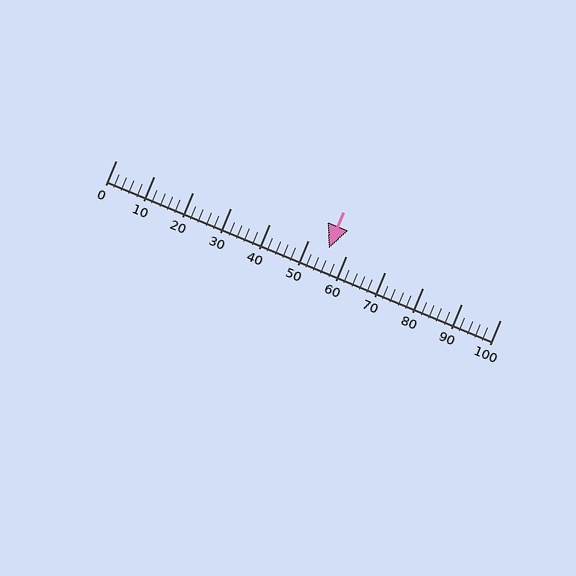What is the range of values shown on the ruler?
The ruler shows values from 0 to 100.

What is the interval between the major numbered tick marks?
The major tick marks are spaced 10 units apart.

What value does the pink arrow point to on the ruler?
The pink arrow points to approximately 55.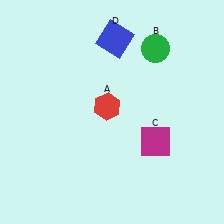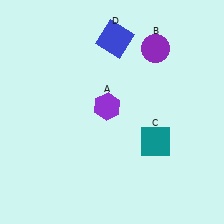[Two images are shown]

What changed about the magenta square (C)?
In Image 1, C is magenta. In Image 2, it changed to teal.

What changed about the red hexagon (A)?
In Image 1, A is red. In Image 2, it changed to purple.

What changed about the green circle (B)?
In Image 1, B is green. In Image 2, it changed to purple.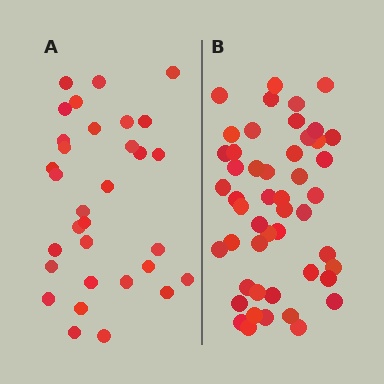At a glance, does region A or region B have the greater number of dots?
Region B (the right region) has more dots.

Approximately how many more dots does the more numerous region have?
Region B has approximately 15 more dots than region A.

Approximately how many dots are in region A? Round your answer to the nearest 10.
About 30 dots. (The exact count is 32, which rounds to 30.)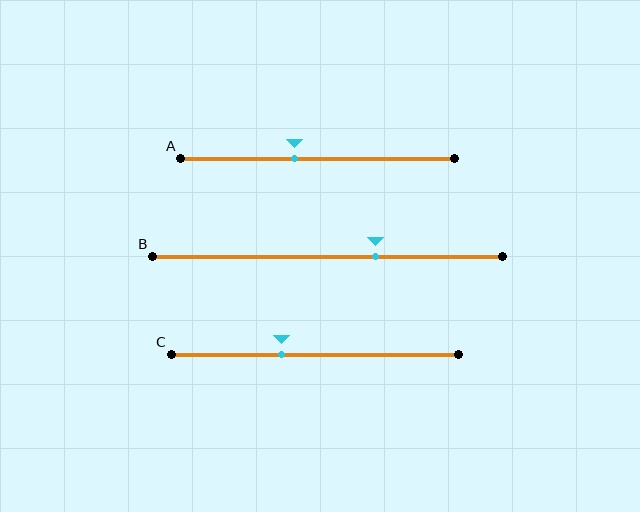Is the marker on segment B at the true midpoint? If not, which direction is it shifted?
No, the marker on segment B is shifted to the right by about 14% of the segment length.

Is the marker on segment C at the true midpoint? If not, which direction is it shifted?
No, the marker on segment C is shifted to the left by about 12% of the segment length.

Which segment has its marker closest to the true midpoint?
Segment A has its marker closest to the true midpoint.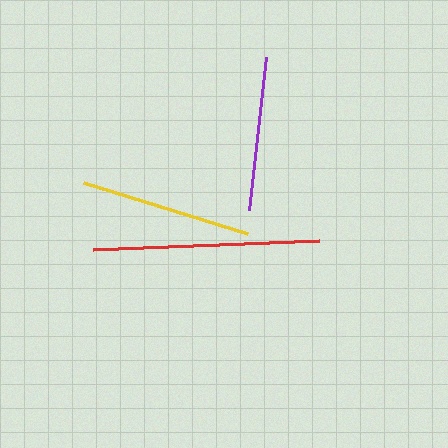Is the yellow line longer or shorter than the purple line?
The yellow line is longer than the purple line.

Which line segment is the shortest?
The purple line is the shortest at approximately 154 pixels.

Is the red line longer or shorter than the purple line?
The red line is longer than the purple line.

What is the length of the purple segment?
The purple segment is approximately 154 pixels long.